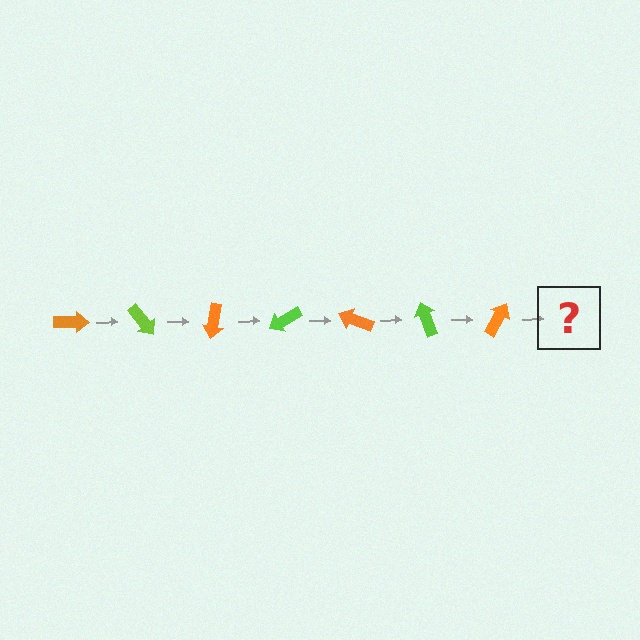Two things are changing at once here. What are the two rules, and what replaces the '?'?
The two rules are that it rotates 50 degrees each step and the color cycles through orange and lime. The '?' should be a lime arrow, rotated 350 degrees from the start.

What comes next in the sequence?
The next element should be a lime arrow, rotated 350 degrees from the start.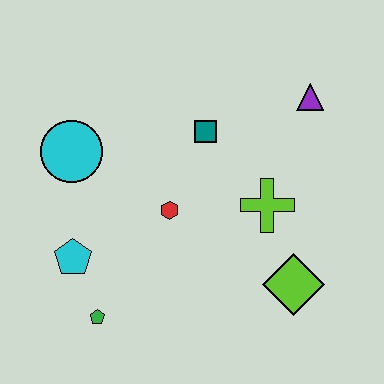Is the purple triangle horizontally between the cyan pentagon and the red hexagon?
No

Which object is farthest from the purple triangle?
The green pentagon is farthest from the purple triangle.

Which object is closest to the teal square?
The red hexagon is closest to the teal square.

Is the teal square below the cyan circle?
No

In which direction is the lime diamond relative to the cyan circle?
The lime diamond is to the right of the cyan circle.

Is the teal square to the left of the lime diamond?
Yes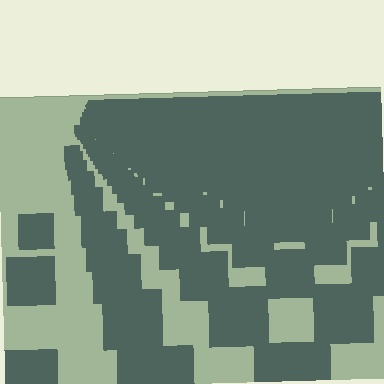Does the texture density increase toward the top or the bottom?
Density increases toward the top.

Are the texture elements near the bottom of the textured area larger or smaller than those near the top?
Larger. Near the bottom, elements are closer to the viewer and appear at a bigger on-screen size.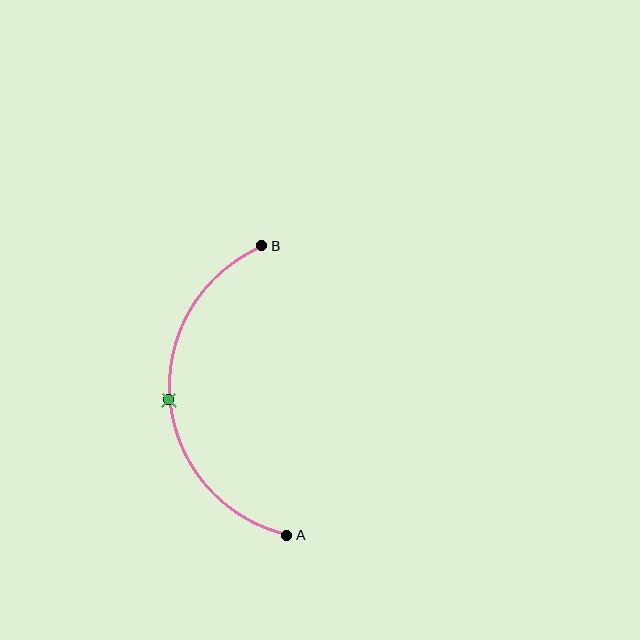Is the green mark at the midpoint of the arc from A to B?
Yes. The green mark lies on the arc at equal arc-length from both A and B — it is the arc midpoint.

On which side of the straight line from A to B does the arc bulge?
The arc bulges to the left of the straight line connecting A and B.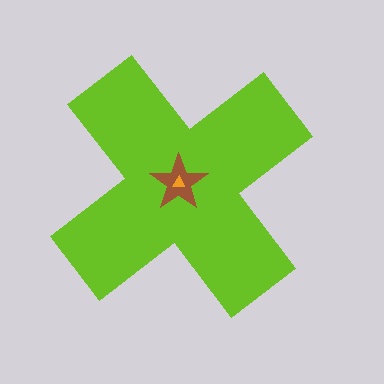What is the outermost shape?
The lime cross.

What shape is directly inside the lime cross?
The brown star.